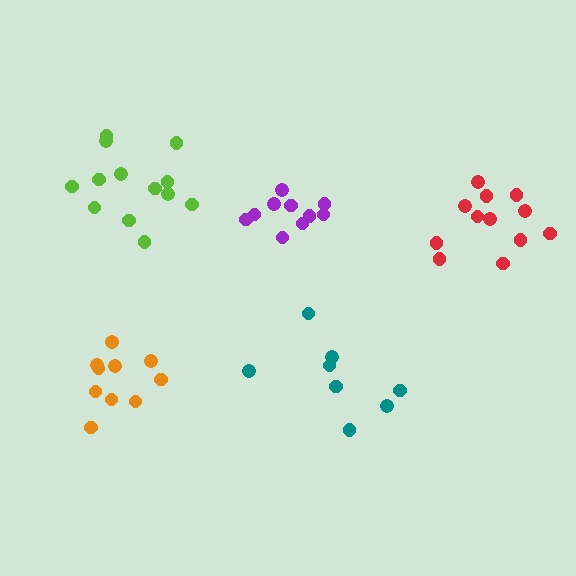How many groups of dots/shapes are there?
There are 5 groups.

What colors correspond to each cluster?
The clusters are colored: red, teal, lime, orange, purple.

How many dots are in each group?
Group 1: 12 dots, Group 2: 8 dots, Group 3: 13 dots, Group 4: 10 dots, Group 5: 10 dots (53 total).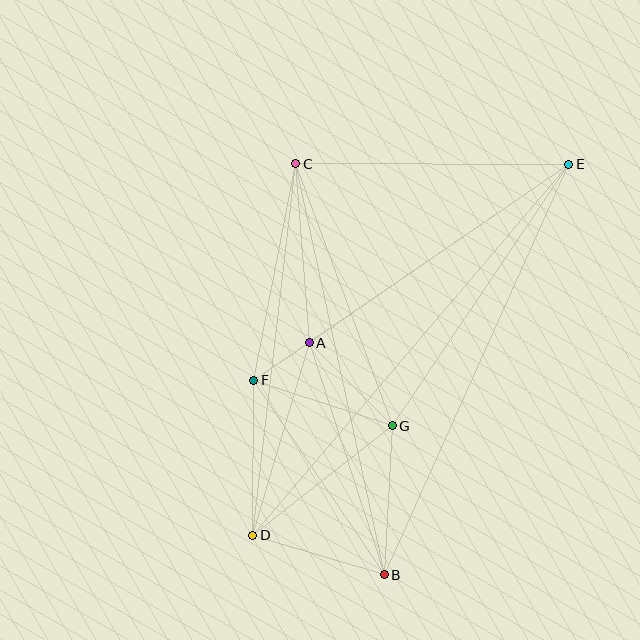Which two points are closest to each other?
Points A and F are closest to each other.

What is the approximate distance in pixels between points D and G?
The distance between D and G is approximately 177 pixels.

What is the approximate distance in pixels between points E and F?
The distance between E and F is approximately 382 pixels.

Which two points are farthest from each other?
Points D and E are farthest from each other.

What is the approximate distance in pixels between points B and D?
The distance between B and D is approximately 137 pixels.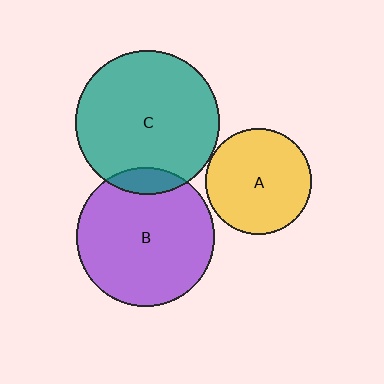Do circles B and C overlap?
Yes.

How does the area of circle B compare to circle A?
Approximately 1.7 times.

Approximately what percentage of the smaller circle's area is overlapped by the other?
Approximately 10%.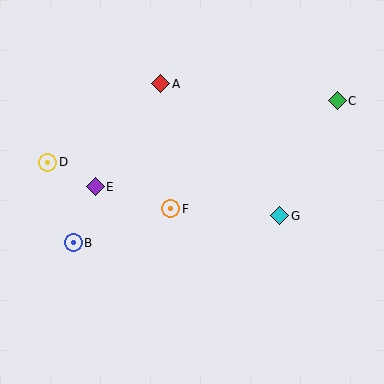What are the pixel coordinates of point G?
Point G is at (280, 216).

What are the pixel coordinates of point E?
Point E is at (95, 187).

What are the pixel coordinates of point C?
Point C is at (337, 101).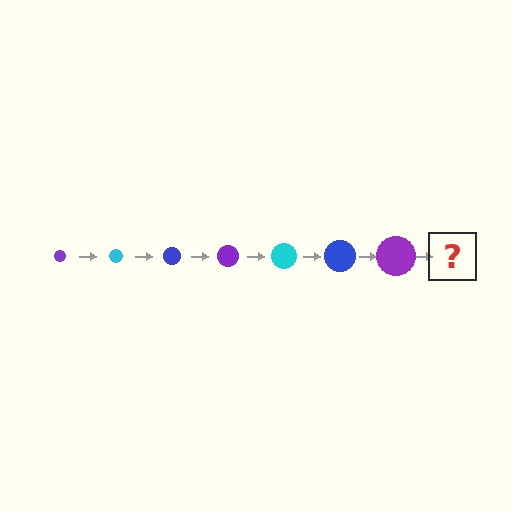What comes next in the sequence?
The next element should be a cyan circle, larger than the previous one.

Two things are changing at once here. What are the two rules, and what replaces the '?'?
The two rules are that the circle grows larger each step and the color cycles through purple, cyan, and blue. The '?' should be a cyan circle, larger than the previous one.